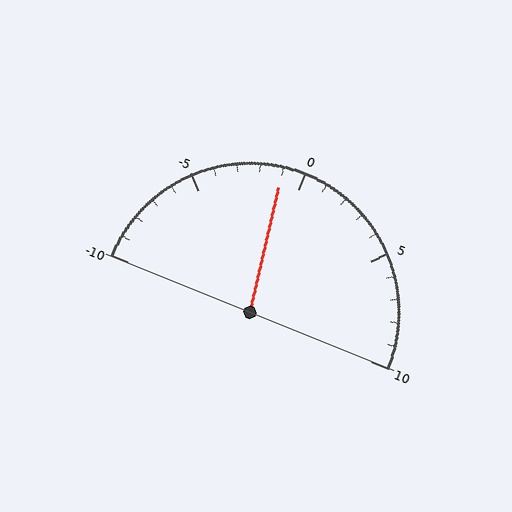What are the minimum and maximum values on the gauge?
The gauge ranges from -10 to 10.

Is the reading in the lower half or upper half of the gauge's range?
The reading is in the lower half of the range (-10 to 10).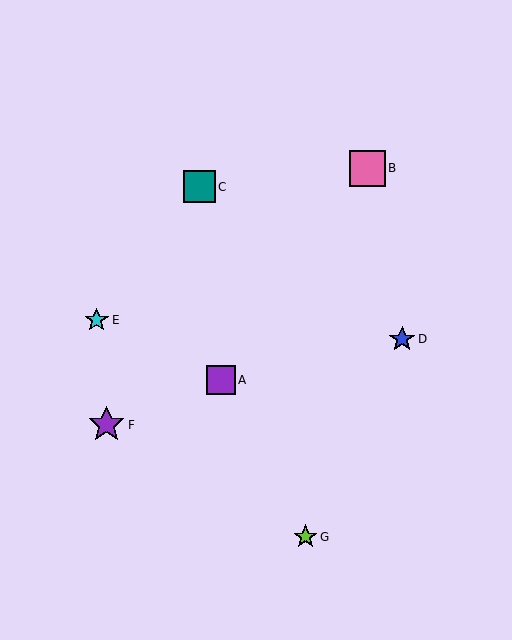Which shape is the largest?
The purple star (labeled F) is the largest.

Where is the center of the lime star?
The center of the lime star is at (305, 537).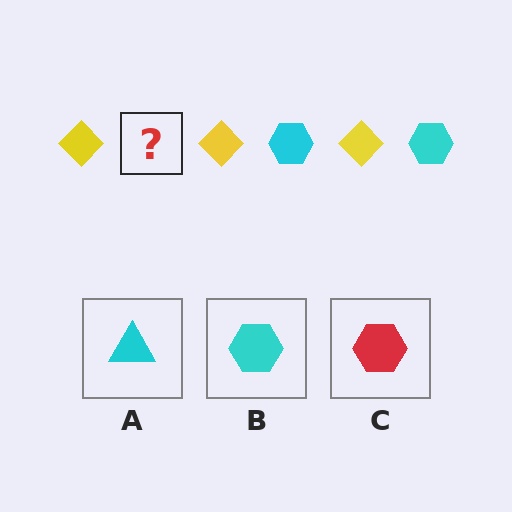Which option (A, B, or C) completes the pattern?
B.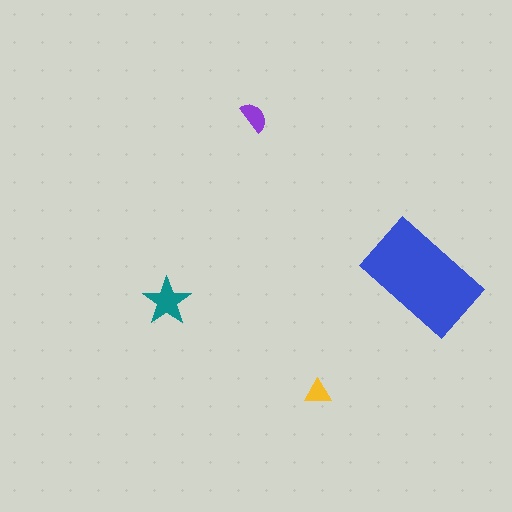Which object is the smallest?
The yellow triangle.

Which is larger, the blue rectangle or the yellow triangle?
The blue rectangle.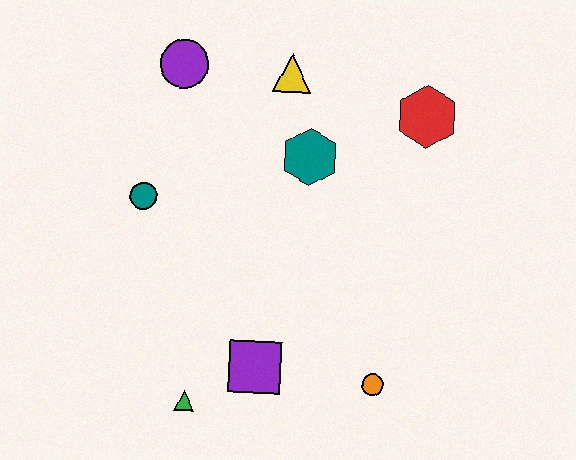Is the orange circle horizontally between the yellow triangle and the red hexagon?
Yes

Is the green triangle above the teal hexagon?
No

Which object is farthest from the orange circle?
The purple circle is farthest from the orange circle.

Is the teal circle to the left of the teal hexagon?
Yes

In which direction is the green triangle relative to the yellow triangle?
The green triangle is below the yellow triangle.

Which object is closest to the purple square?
The green triangle is closest to the purple square.